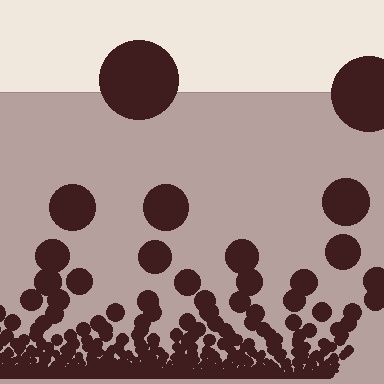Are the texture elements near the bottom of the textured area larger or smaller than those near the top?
Smaller. The gradient is inverted — elements near the bottom are smaller and denser.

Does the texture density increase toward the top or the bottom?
Density increases toward the bottom.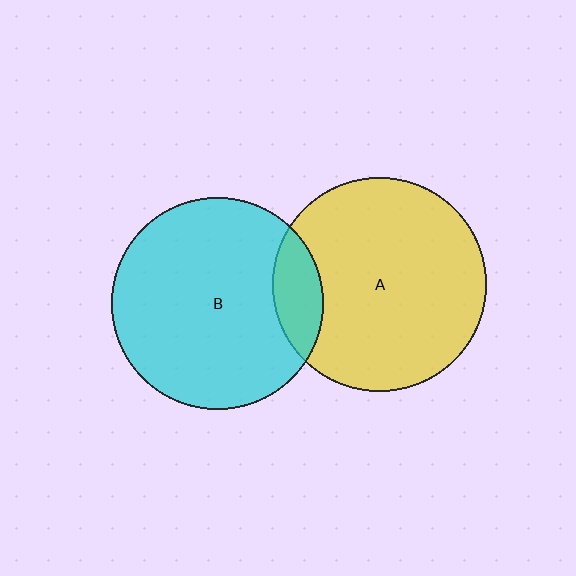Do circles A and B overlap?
Yes.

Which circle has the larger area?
Circle A (yellow).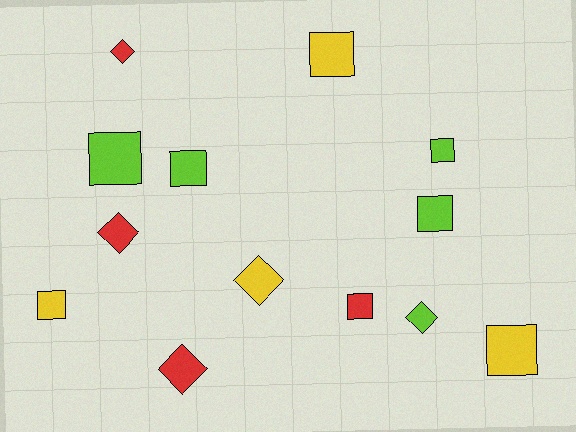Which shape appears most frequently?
Square, with 8 objects.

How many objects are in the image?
There are 13 objects.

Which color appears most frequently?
Lime, with 5 objects.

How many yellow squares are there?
There are 3 yellow squares.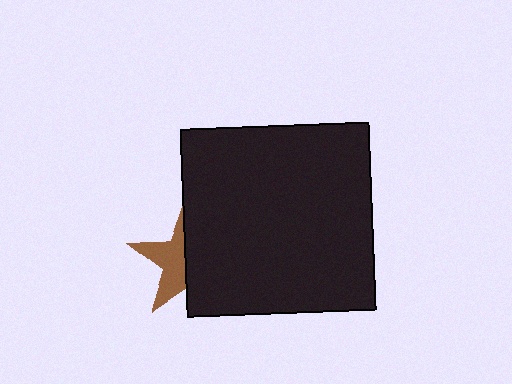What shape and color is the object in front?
The object in front is a black square.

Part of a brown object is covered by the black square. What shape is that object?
It is a star.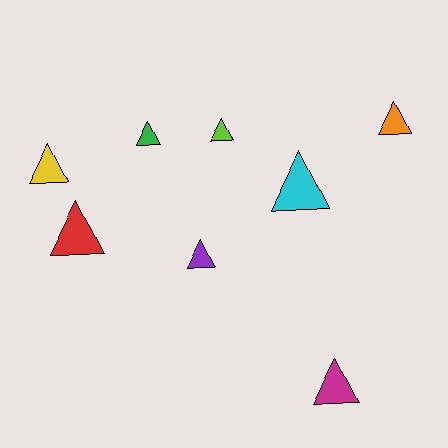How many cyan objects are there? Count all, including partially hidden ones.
There is 1 cyan object.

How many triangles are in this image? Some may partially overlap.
There are 8 triangles.